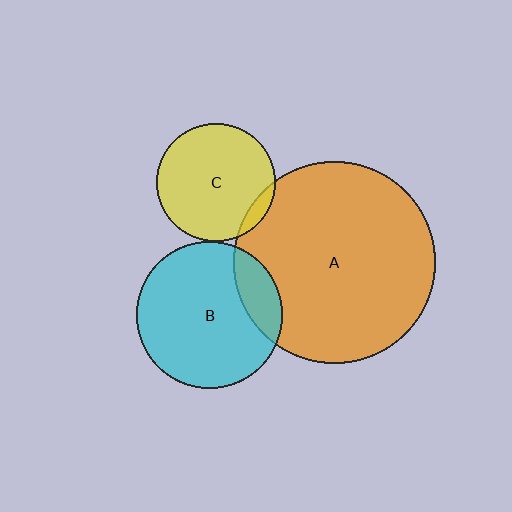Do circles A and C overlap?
Yes.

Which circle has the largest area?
Circle A (orange).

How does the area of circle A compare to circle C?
Approximately 2.9 times.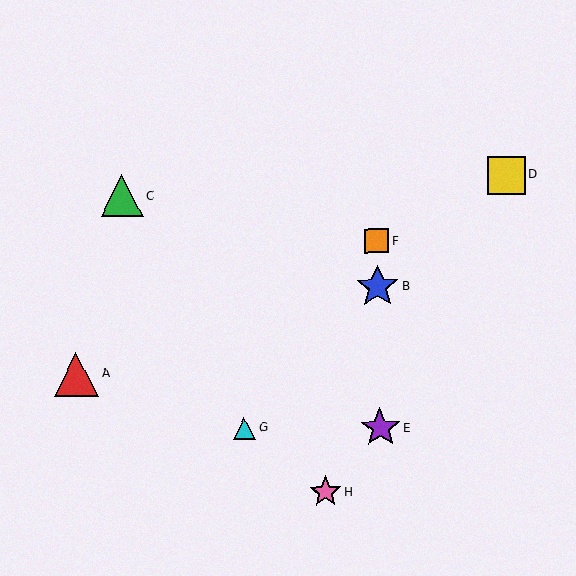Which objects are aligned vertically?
Objects B, E, F are aligned vertically.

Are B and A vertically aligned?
No, B is at x≈378 and A is at x≈76.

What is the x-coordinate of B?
Object B is at x≈378.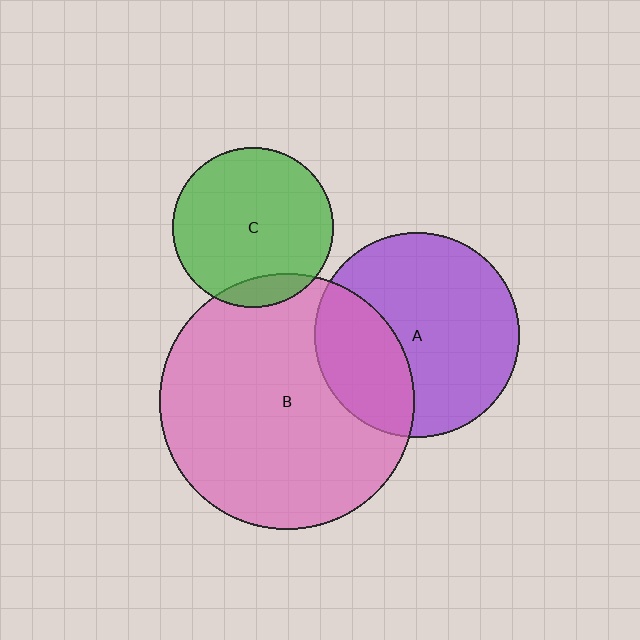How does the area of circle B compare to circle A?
Approximately 1.6 times.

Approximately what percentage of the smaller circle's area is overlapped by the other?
Approximately 30%.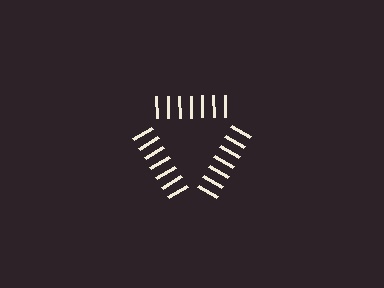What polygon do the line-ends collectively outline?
An illusory triangle — the line segments terminate on its edges but no continuous stroke is drawn.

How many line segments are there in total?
21 — 7 along each of the 3 edges.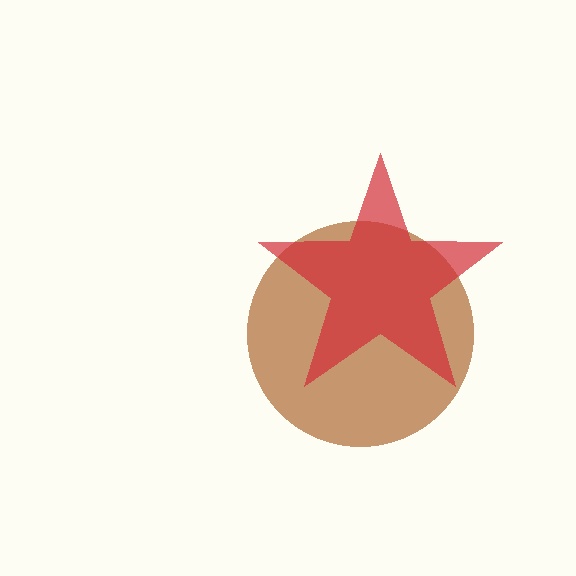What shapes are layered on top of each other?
The layered shapes are: a brown circle, a red star.